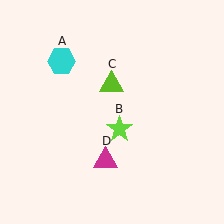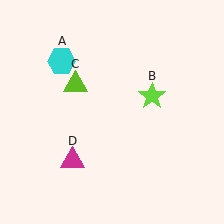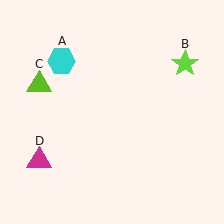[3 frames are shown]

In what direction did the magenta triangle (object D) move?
The magenta triangle (object D) moved left.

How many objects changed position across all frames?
3 objects changed position: lime star (object B), lime triangle (object C), magenta triangle (object D).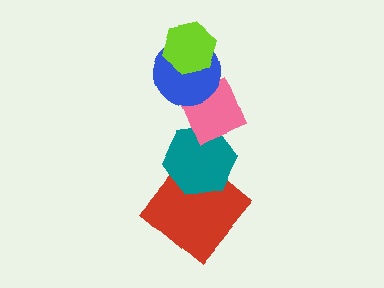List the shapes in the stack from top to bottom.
From top to bottom: the lime hexagon, the blue circle, the pink diamond, the teal hexagon, the red diamond.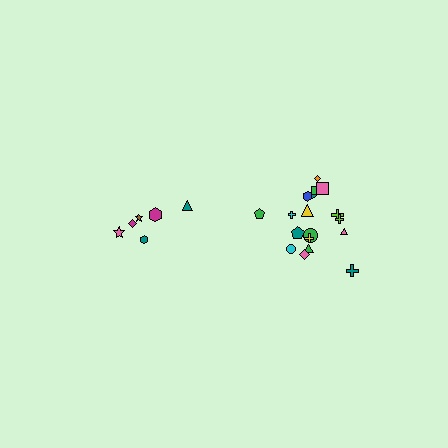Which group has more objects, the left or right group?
The right group.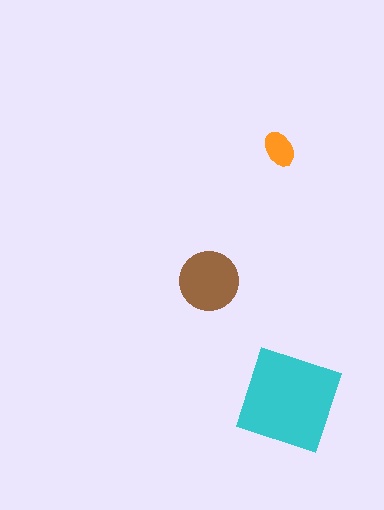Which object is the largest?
The cyan square.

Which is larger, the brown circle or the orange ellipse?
The brown circle.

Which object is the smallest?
The orange ellipse.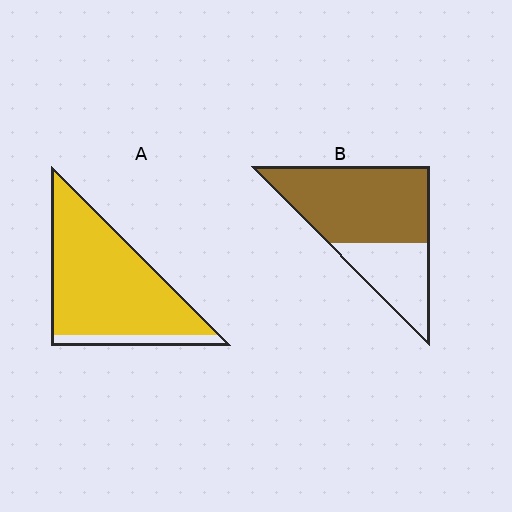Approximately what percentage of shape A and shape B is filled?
A is approximately 90% and B is approximately 65%.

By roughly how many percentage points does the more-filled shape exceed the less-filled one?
By roughly 20 percentage points (A over B).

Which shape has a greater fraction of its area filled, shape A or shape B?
Shape A.